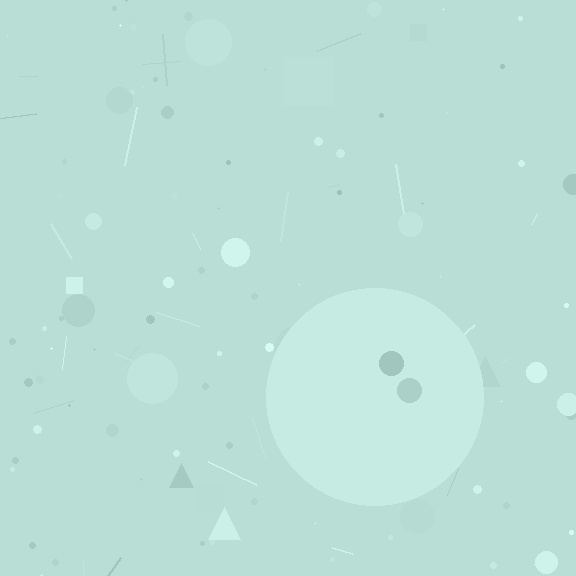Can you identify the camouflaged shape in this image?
The camouflaged shape is a circle.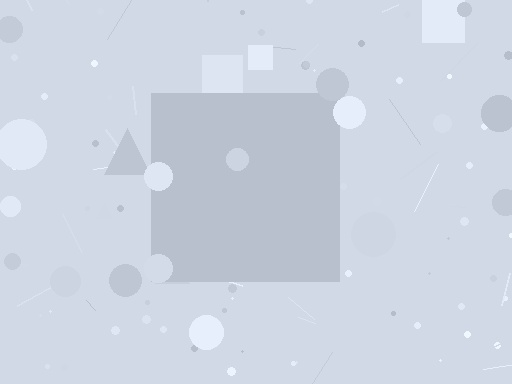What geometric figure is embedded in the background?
A square is embedded in the background.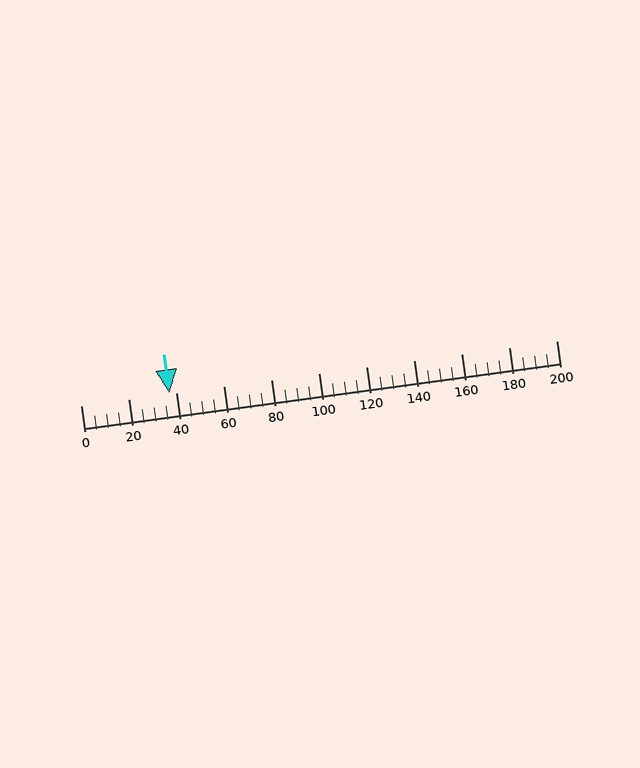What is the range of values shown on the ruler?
The ruler shows values from 0 to 200.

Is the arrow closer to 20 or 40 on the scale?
The arrow is closer to 40.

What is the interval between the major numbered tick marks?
The major tick marks are spaced 20 units apart.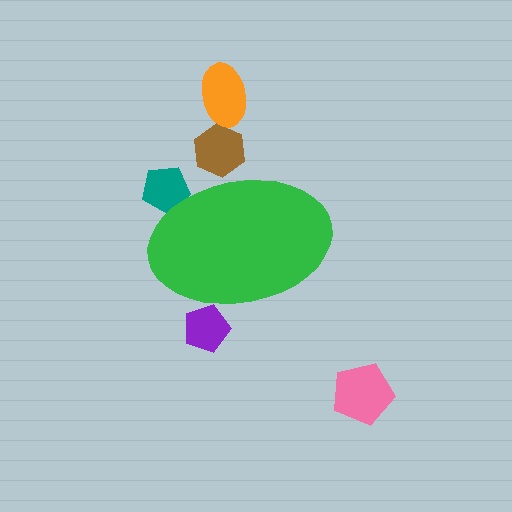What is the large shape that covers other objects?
A green ellipse.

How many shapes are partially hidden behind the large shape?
3 shapes are partially hidden.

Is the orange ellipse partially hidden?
No, the orange ellipse is fully visible.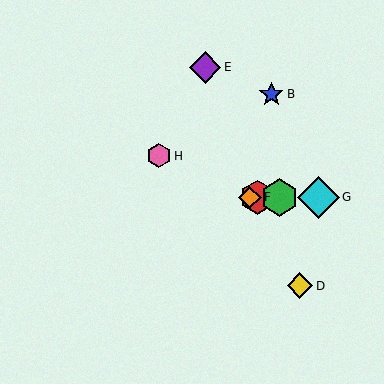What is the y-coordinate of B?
Object B is at y≈94.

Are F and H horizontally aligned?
No, F is at y≈197 and H is at y≈156.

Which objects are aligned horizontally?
Objects A, C, F, G are aligned horizontally.